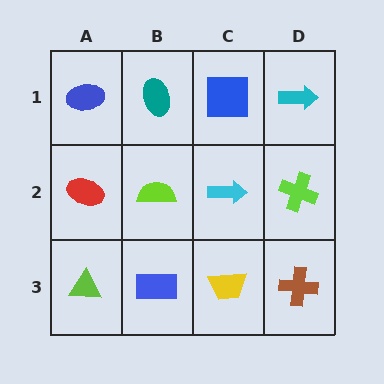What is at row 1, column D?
A cyan arrow.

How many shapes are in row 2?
4 shapes.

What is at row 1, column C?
A blue square.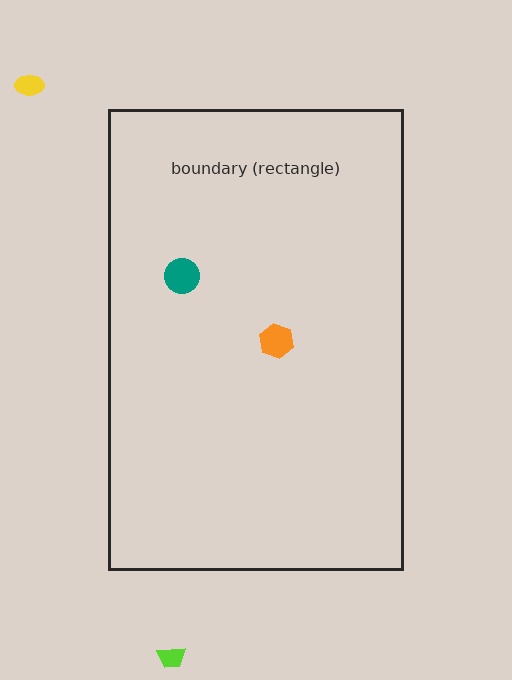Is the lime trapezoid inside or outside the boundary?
Outside.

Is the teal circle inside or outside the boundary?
Inside.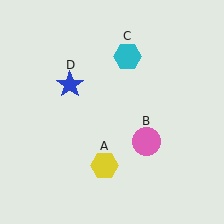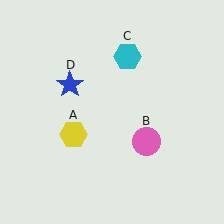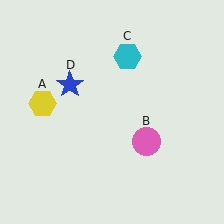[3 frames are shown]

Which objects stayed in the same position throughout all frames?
Pink circle (object B) and cyan hexagon (object C) and blue star (object D) remained stationary.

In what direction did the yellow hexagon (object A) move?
The yellow hexagon (object A) moved up and to the left.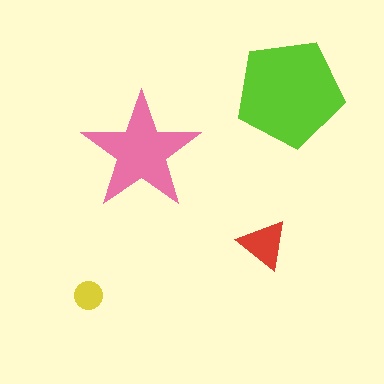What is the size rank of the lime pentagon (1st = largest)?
1st.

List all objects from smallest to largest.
The yellow circle, the red triangle, the pink star, the lime pentagon.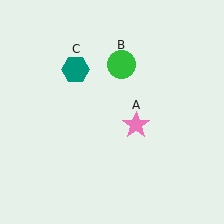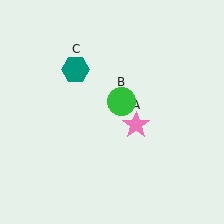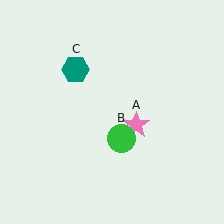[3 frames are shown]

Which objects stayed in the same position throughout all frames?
Pink star (object A) and teal hexagon (object C) remained stationary.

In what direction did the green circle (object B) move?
The green circle (object B) moved down.